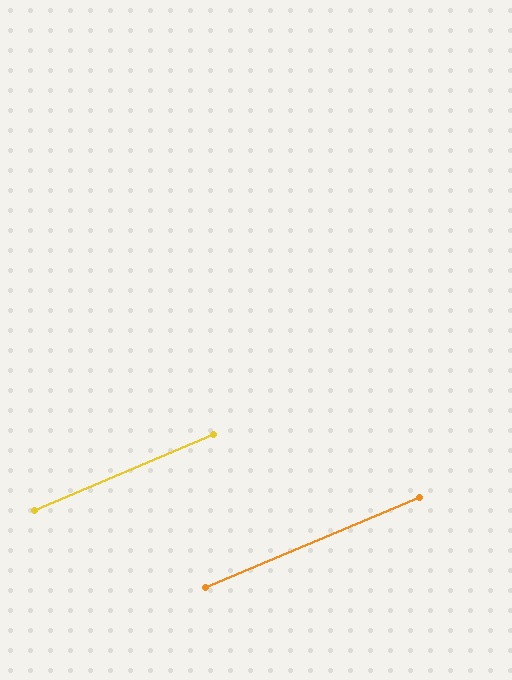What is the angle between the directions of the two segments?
Approximately 0 degrees.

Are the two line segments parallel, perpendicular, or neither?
Parallel — their directions differ by only 0.4°.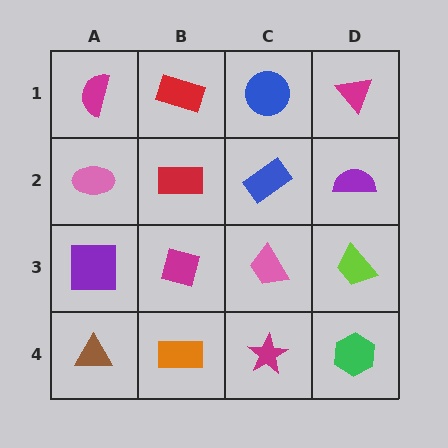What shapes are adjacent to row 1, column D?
A purple semicircle (row 2, column D), a blue circle (row 1, column C).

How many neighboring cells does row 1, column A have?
2.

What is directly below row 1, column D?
A purple semicircle.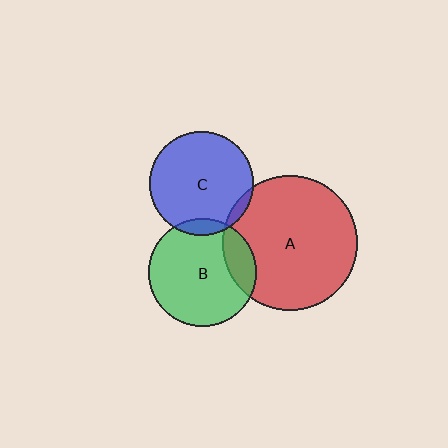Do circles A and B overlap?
Yes.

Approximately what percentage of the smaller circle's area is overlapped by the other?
Approximately 15%.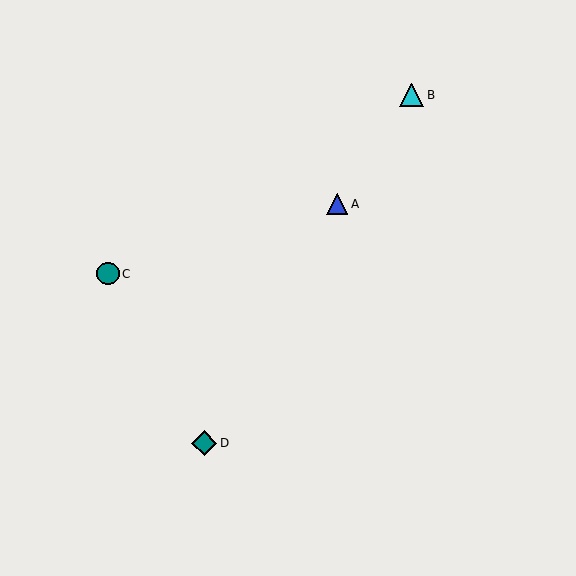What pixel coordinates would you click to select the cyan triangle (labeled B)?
Click at (412, 95) to select the cyan triangle B.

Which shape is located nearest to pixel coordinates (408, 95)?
The cyan triangle (labeled B) at (412, 95) is nearest to that location.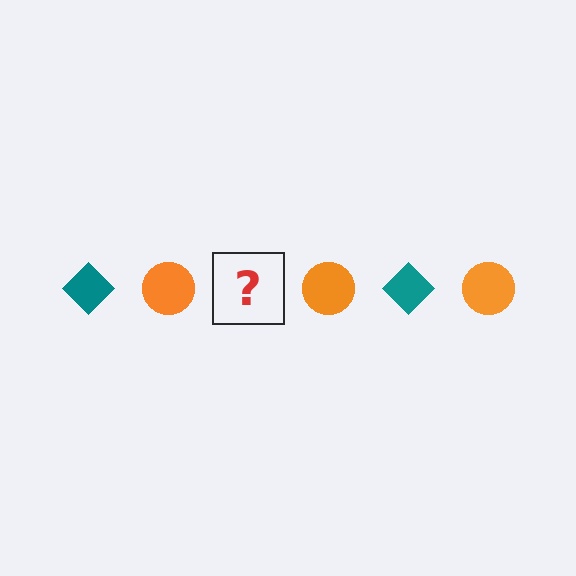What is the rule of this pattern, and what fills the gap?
The rule is that the pattern alternates between teal diamond and orange circle. The gap should be filled with a teal diamond.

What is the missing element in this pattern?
The missing element is a teal diamond.